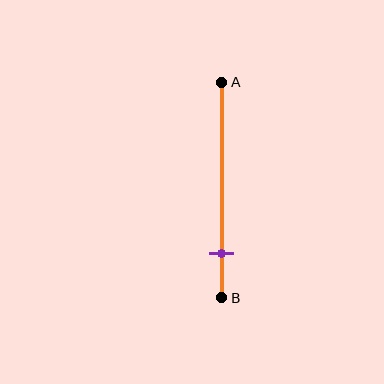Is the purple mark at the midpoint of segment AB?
No, the mark is at about 80% from A, not at the 50% midpoint.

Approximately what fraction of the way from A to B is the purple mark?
The purple mark is approximately 80% of the way from A to B.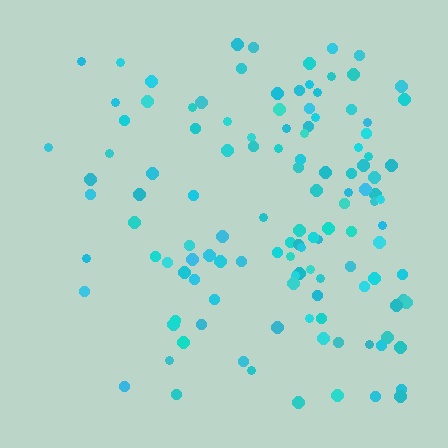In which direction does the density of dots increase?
From left to right, with the right side densest.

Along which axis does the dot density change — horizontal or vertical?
Horizontal.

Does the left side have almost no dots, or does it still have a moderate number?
Still a moderate number, just noticeably fewer than the right.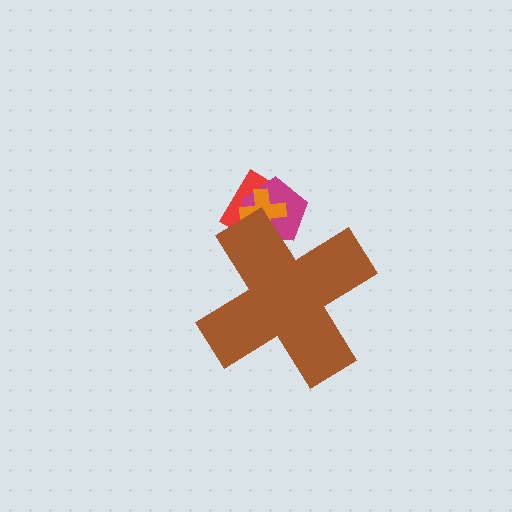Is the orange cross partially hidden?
Yes, the orange cross is partially hidden behind the brown cross.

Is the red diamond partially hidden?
Yes, the red diamond is partially hidden behind the brown cross.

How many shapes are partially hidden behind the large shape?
3 shapes are partially hidden.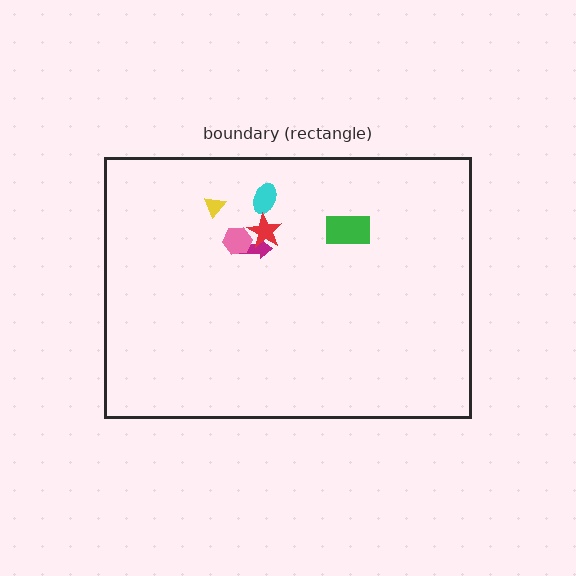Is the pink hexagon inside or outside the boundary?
Inside.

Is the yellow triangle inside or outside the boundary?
Inside.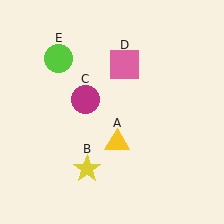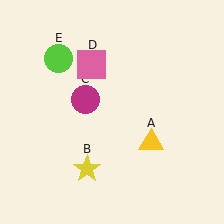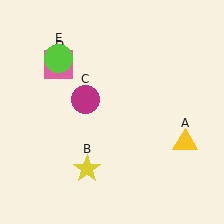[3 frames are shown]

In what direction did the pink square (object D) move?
The pink square (object D) moved left.